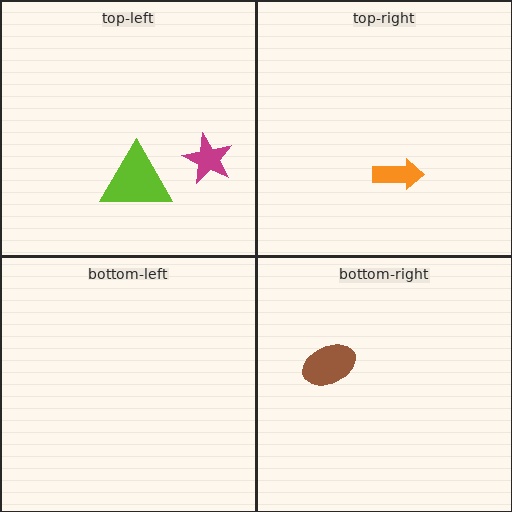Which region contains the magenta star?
The top-left region.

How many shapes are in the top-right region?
1.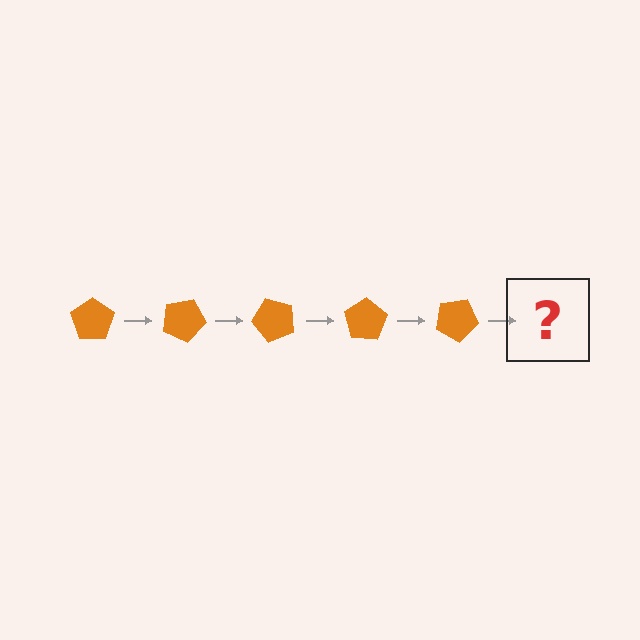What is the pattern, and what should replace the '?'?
The pattern is that the pentagon rotates 25 degrees each step. The '?' should be an orange pentagon rotated 125 degrees.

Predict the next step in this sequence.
The next step is an orange pentagon rotated 125 degrees.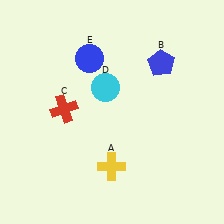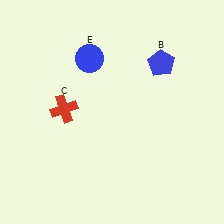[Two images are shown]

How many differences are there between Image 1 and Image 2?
There are 2 differences between the two images.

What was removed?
The cyan circle (D), the yellow cross (A) were removed in Image 2.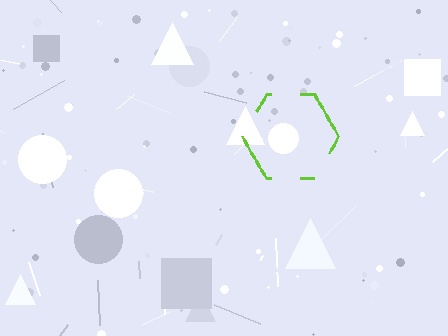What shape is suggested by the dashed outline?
The dashed outline suggests a hexagon.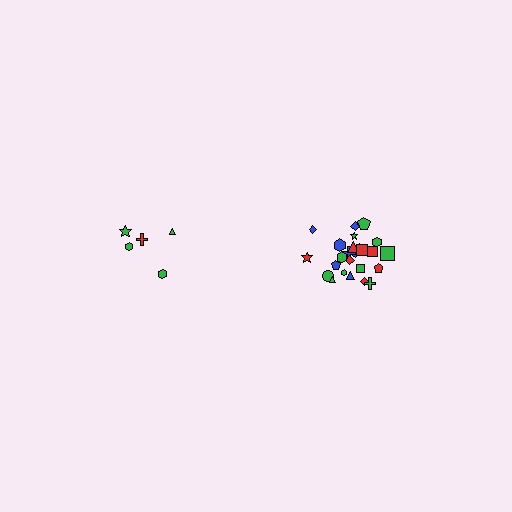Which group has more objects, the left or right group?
The right group.